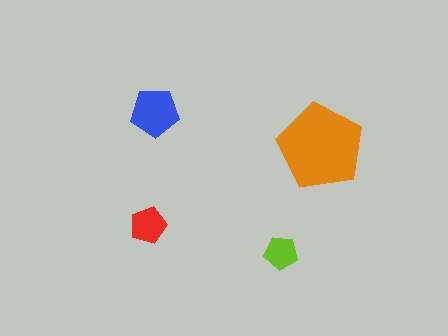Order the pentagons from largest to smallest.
the orange one, the blue one, the red one, the lime one.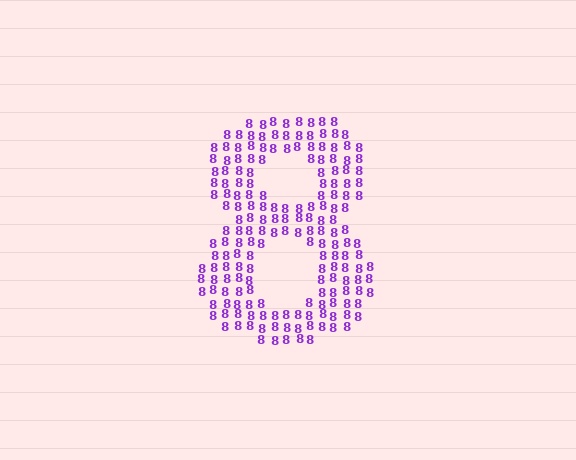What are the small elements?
The small elements are digit 8's.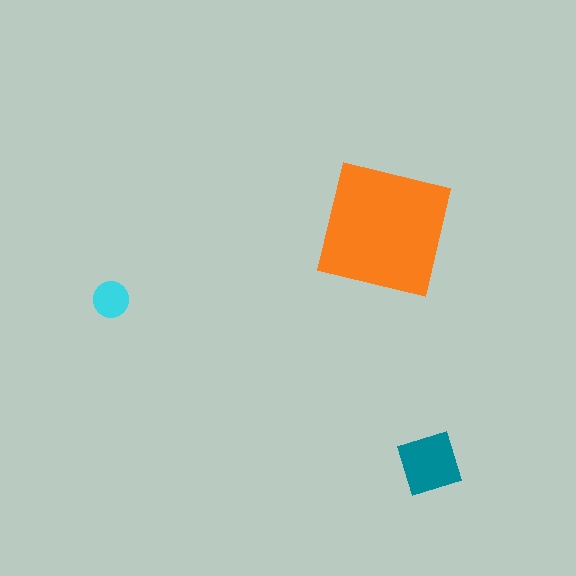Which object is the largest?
The orange square.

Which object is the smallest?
The cyan circle.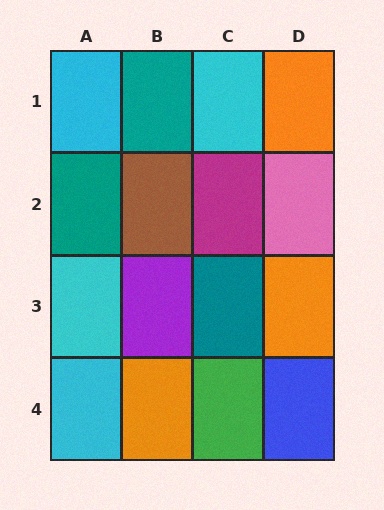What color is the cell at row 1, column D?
Orange.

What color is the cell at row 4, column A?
Cyan.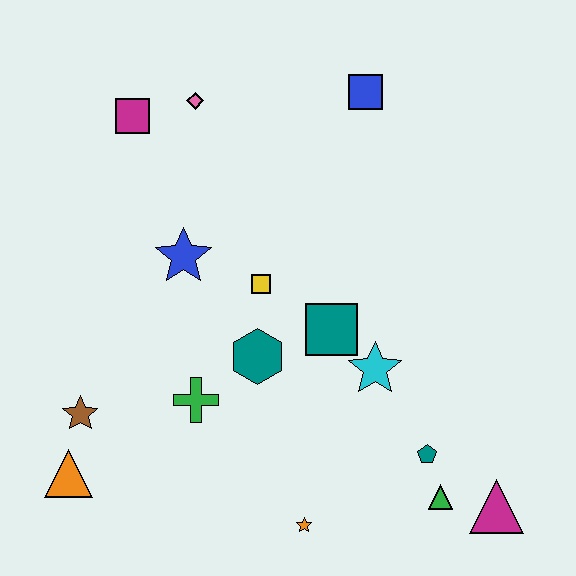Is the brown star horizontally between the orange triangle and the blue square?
Yes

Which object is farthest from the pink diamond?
The magenta triangle is farthest from the pink diamond.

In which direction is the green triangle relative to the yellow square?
The green triangle is below the yellow square.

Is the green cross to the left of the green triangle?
Yes